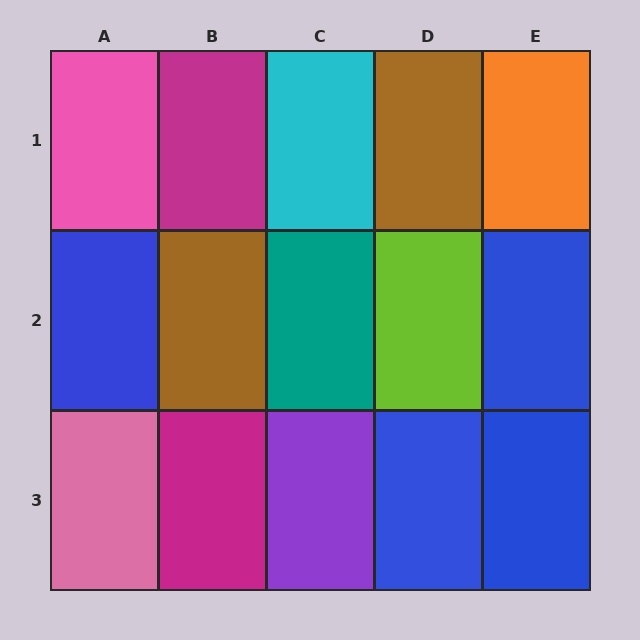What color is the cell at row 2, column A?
Blue.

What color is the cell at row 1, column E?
Orange.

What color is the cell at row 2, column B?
Brown.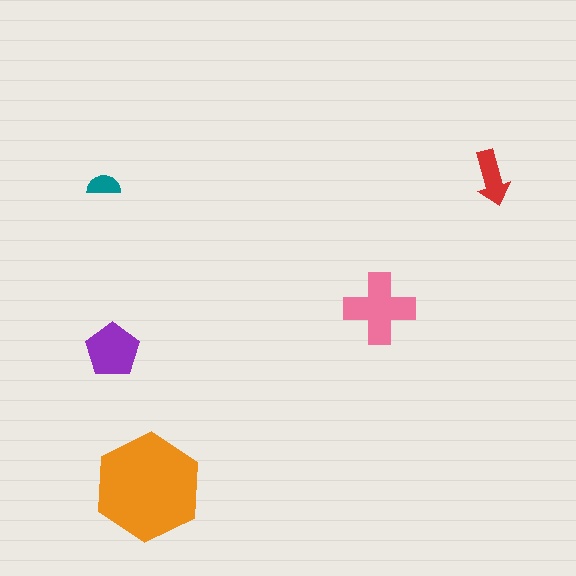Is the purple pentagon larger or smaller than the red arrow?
Larger.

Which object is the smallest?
The teal semicircle.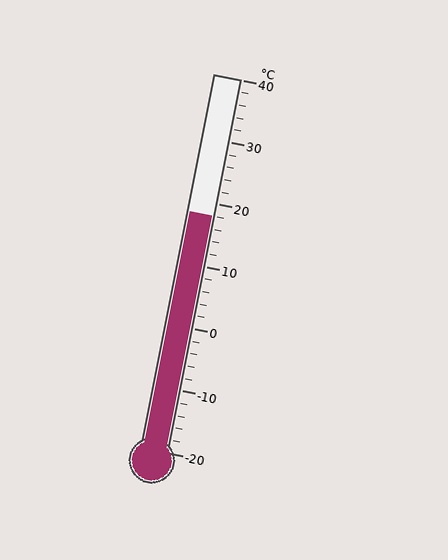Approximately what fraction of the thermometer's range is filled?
The thermometer is filled to approximately 65% of its range.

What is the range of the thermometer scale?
The thermometer scale ranges from -20°C to 40°C.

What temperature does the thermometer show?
The thermometer shows approximately 18°C.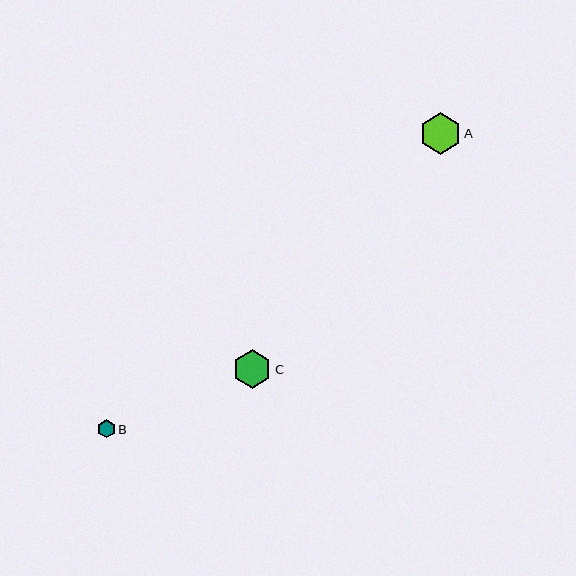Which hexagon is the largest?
Hexagon A is the largest with a size of approximately 41 pixels.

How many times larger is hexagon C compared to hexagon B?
Hexagon C is approximately 2.1 times the size of hexagon B.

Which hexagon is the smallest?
Hexagon B is the smallest with a size of approximately 18 pixels.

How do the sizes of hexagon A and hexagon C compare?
Hexagon A and hexagon C are approximately the same size.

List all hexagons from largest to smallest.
From largest to smallest: A, C, B.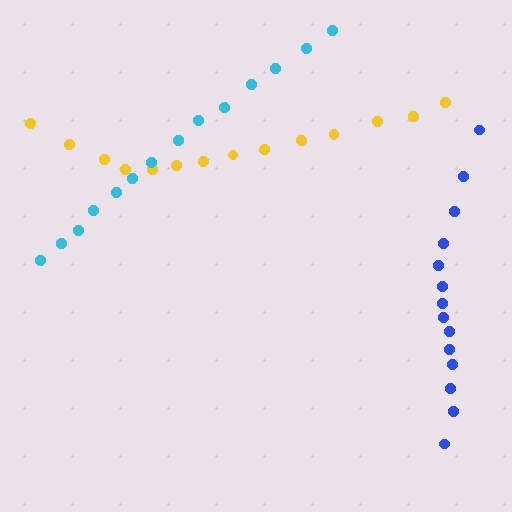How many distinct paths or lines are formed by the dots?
There are 3 distinct paths.